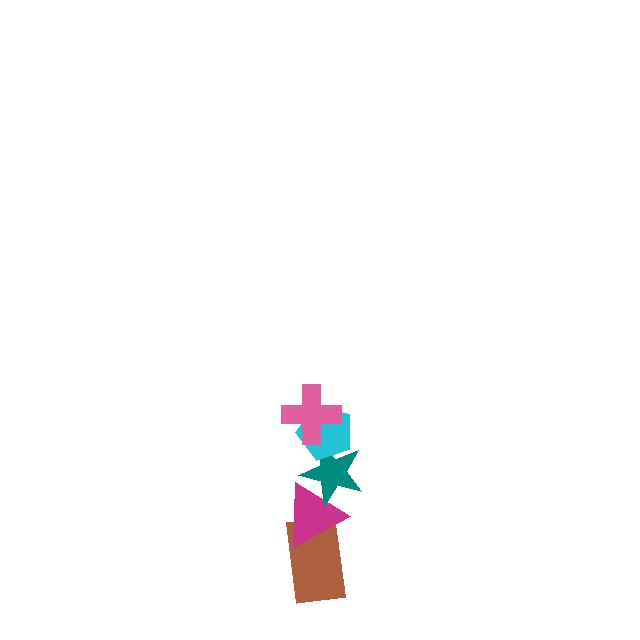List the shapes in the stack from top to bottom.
From top to bottom: the pink cross, the cyan pentagon, the teal star, the magenta triangle, the brown rectangle.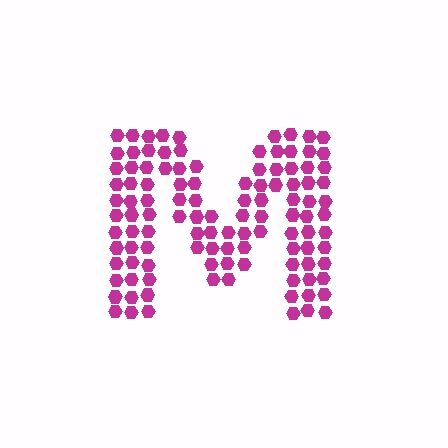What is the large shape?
The large shape is the letter M.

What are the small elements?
The small elements are hexagons.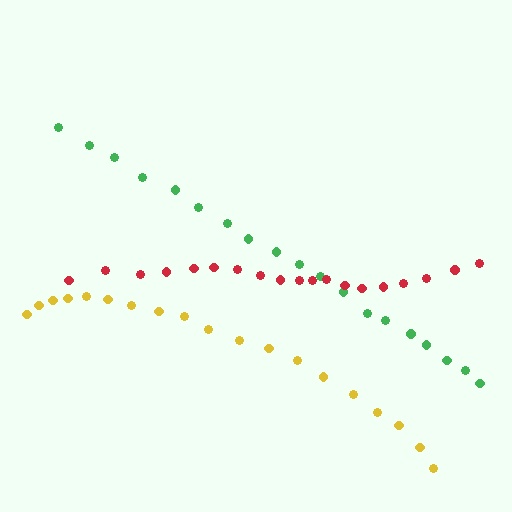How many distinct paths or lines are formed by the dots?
There are 3 distinct paths.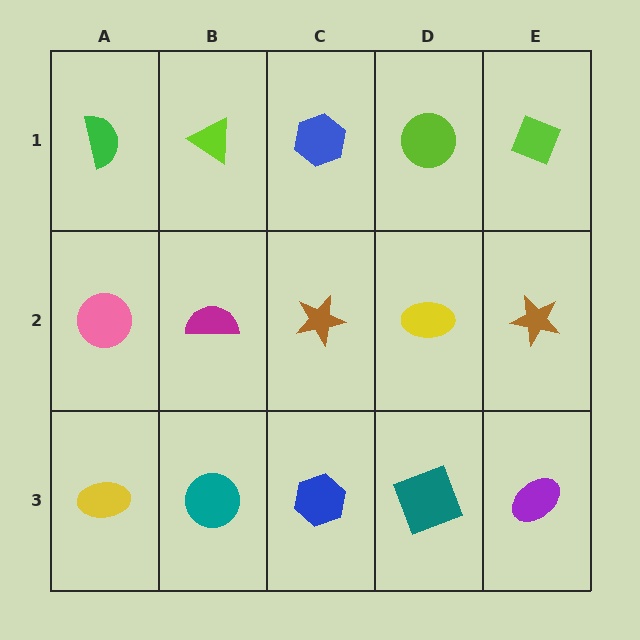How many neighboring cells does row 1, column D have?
3.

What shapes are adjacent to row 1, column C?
A brown star (row 2, column C), a lime triangle (row 1, column B), a lime circle (row 1, column D).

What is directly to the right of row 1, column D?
A lime diamond.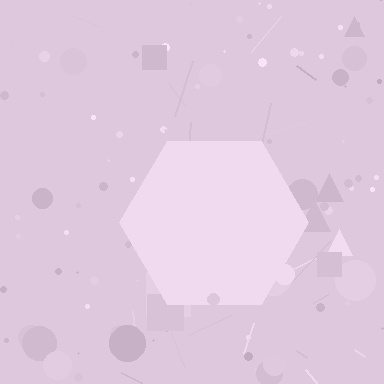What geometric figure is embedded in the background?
A hexagon is embedded in the background.